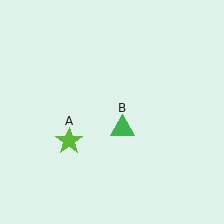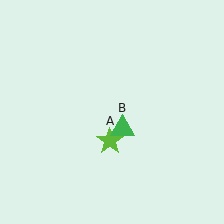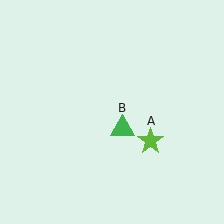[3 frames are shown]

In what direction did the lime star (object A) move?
The lime star (object A) moved right.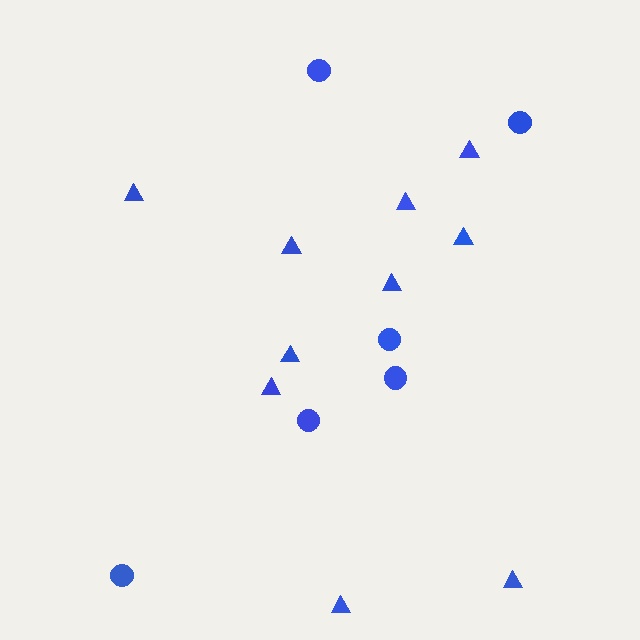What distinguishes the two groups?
There are 2 groups: one group of triangles (10) and one group of circles (6).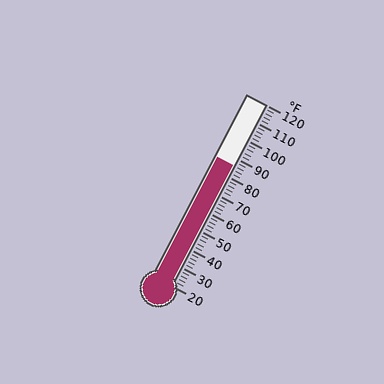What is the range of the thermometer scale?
The thermometer scale ranges from 20°F to 120°F.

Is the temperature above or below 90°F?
The temperature is below 90°F.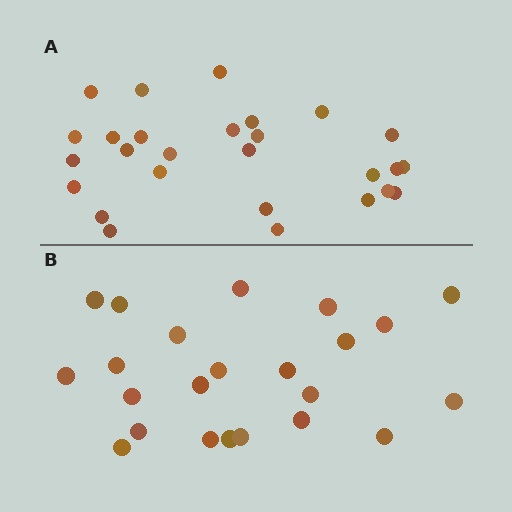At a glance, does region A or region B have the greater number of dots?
Region A (the top region) has more dots.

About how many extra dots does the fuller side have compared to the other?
Region A has about 4 more dots than region B.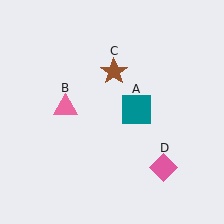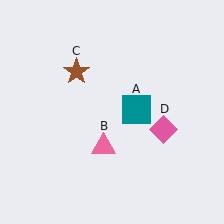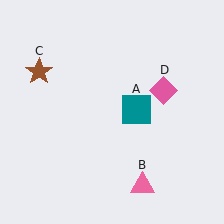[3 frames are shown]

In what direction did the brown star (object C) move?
The brown star (object C) moved left.